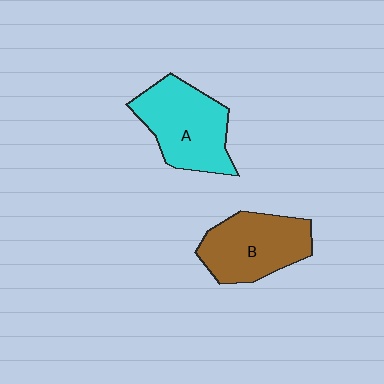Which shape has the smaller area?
Shape B (brown).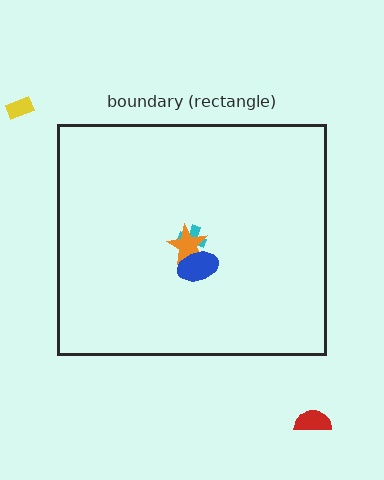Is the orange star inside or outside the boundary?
Inside.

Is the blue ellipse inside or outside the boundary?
Inside.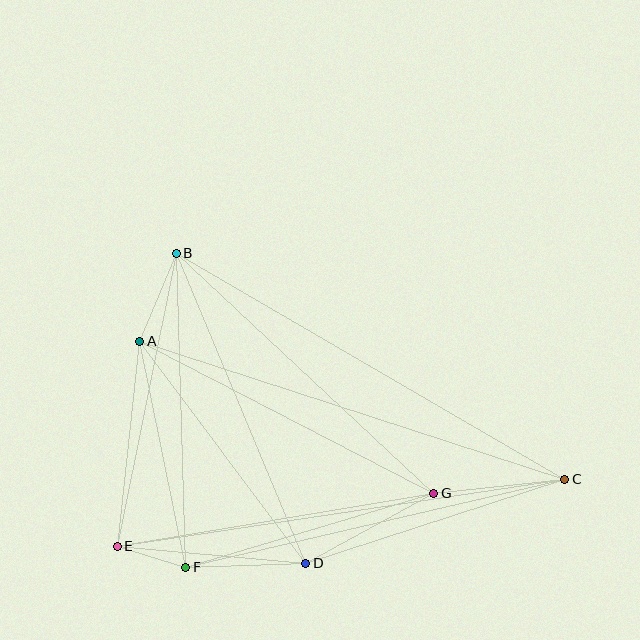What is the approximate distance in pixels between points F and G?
The distance between F and G is approximately 259 pixels.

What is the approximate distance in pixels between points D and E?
The distance between D and E is approximately 190 pixels.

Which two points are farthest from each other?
Points C and E are farthest from each other.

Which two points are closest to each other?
Points E and F are closest to each other.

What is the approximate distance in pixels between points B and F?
The distance between B and F is approximately 314 pixels.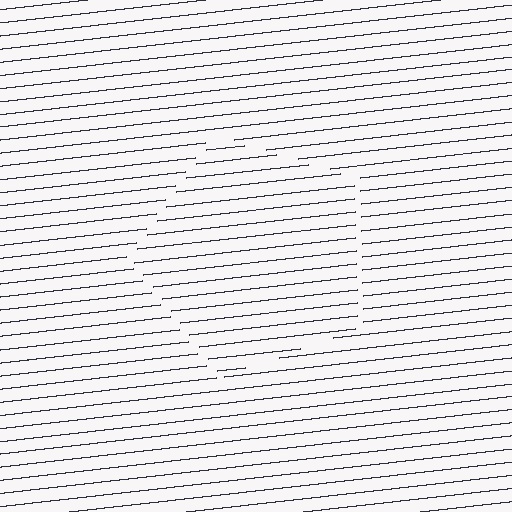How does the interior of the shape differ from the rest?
The interior of the shape contains the same grating, shifted by half a period — the contour is defined by the phase discontinuity where line-ends from the inner and outer gratings abut.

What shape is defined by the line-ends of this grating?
An illusory pentagon. The interior of the shape contains the same grating, shifted by half a period — the contour is defined by the phase discontinuity where line-ends from the inner and outer gratings abut.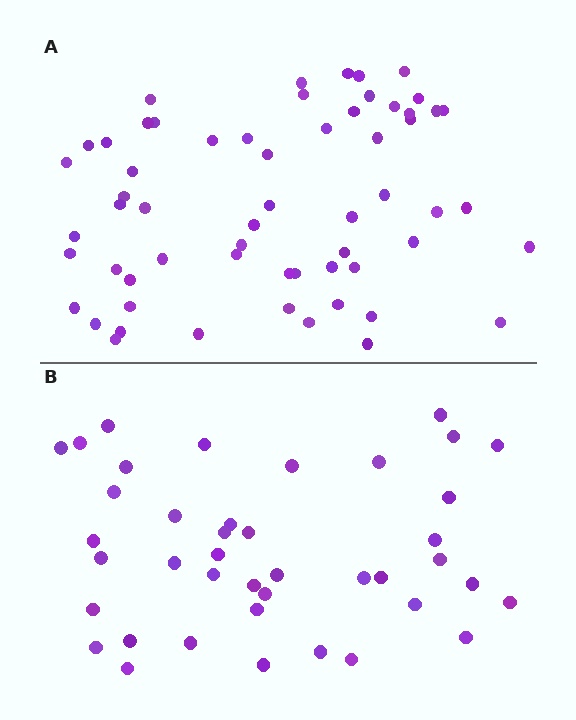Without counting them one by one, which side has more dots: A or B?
Region A (the top region) has more dots.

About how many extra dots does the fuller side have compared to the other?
Region A has approximately 20 more dots than region B.